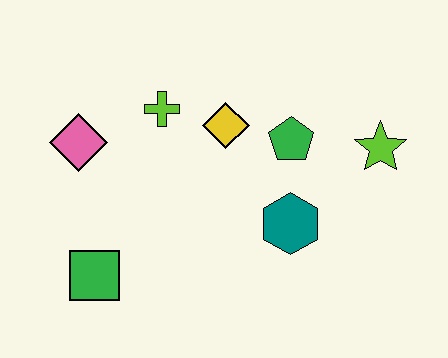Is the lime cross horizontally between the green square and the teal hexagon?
Yes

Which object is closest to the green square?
The pink diamond is closest to the green square.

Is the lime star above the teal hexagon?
Yes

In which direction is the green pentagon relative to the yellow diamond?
The green pentagon is to the right of the yellow diamond.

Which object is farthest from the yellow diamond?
The green square is farthest from the yellow diamond.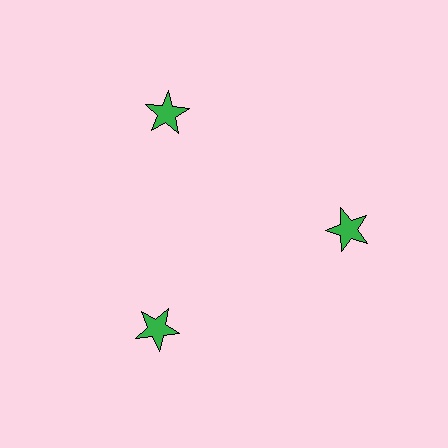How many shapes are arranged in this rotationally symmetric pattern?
There are 3 shapes, arranged in 3 groups of 1.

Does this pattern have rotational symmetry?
Yes, this pattern has 3-fold rotational symmetry. It looks the same after rotating 120 degrees around the center.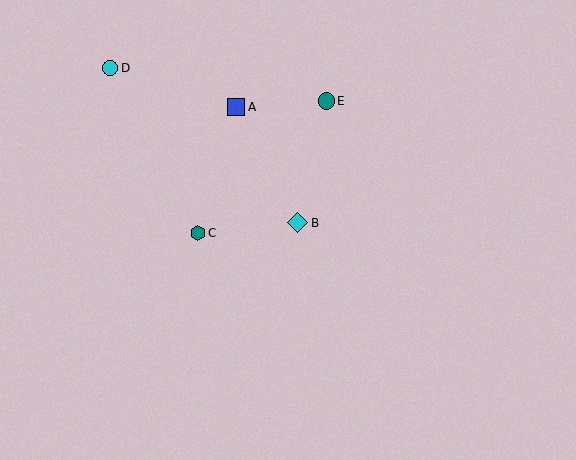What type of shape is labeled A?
Shape A is a blue square.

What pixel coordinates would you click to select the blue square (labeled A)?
Click at (236, 107) to select the blue square A.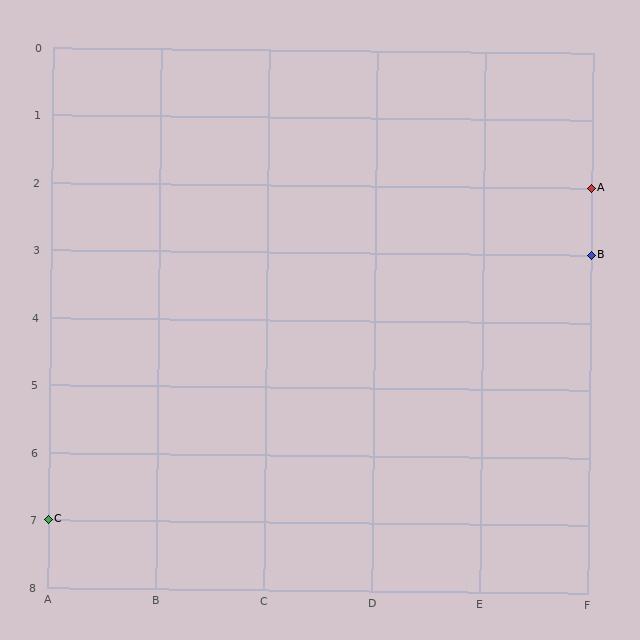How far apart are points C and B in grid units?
Points C and B are 5 columns and 4 rows apart (about 6.4 grid units diagonally).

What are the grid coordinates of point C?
Point C is at grid coordinates (A, 7).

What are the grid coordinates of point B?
Point B is at grid coordinates (F, 3).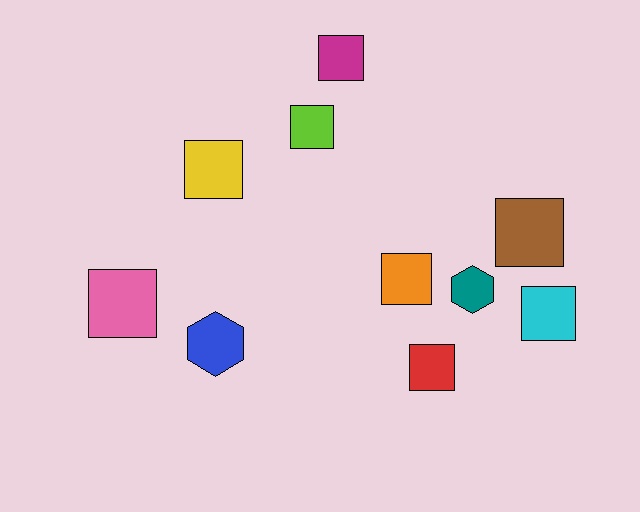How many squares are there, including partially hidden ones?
There are 8 squares.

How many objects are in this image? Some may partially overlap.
There are 10 objects.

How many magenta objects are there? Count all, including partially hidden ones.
There is 1 magenta object.